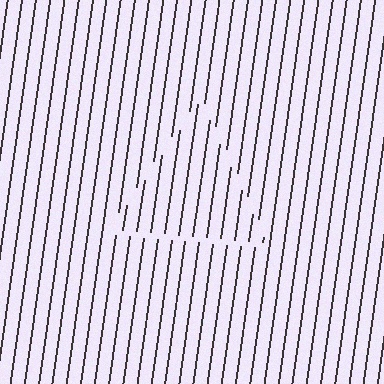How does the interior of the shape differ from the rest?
The interior of the shape contains the same grating, shifted by half a period — the contour is defined by the phase discontinuity where line-ends from the inner and outer gratings abut.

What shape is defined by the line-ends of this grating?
An illusory triangle. The interior of the shape contains the same grating, shifted by half a period — the contour is defined by the phase discontinuity where line-ends from the inner and outer gratings abut.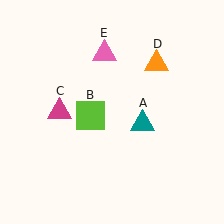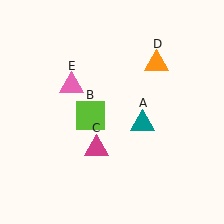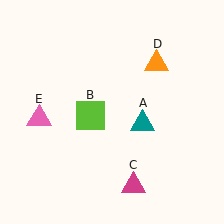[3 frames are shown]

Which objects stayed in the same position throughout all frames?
Teal triangle (object A) and lime square (object B) and orange triangle (object D) remained stationary.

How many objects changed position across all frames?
2 objects changed position: magenta triangle (object C), pink triangle (object E).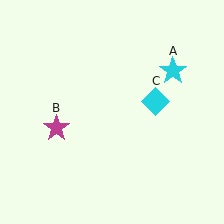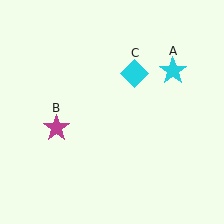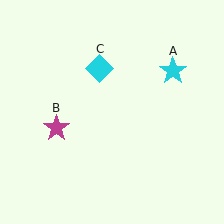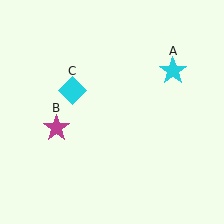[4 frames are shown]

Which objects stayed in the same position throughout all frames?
Cyan star (object A) and magenta star (object B) remained stationary.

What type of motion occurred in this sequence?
The cyan diamond (object C) rotated counterclockwise around the center of the scene.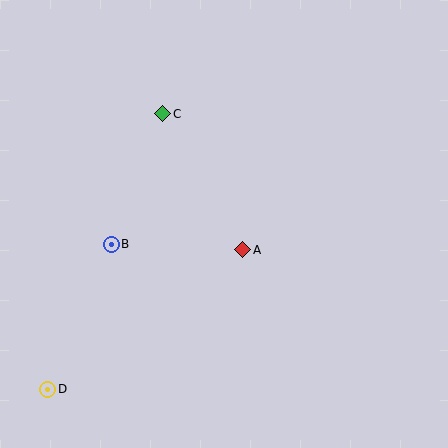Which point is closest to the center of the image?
Point A at (243, 250) is closest to the center.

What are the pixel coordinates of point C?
Point C is at (163, 114).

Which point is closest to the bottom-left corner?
Point D is closest to the bottom-left corner.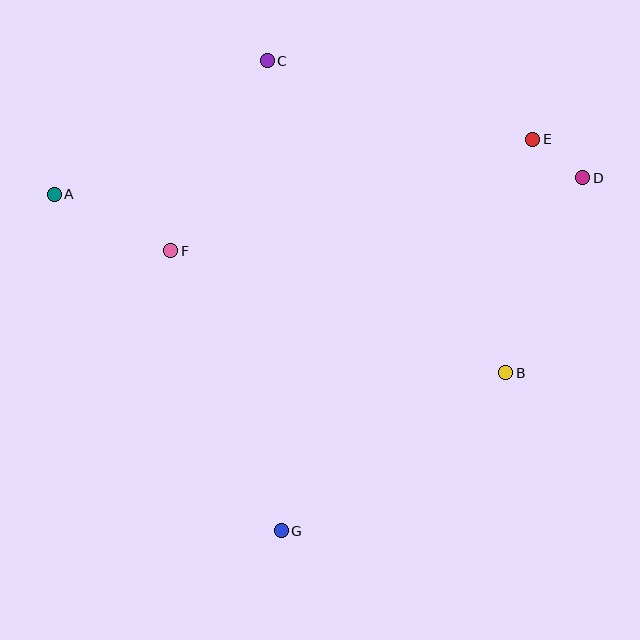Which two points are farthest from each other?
Points A and D are farthest from each other.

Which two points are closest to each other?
Points D and E are closest to each other.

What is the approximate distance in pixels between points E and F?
The distance between E and F is approximately 379 pixels.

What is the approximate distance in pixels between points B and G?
The distance between B and G is approximately 275 pixels.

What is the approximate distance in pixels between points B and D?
The distance between B and D is approximately 210 pixels.